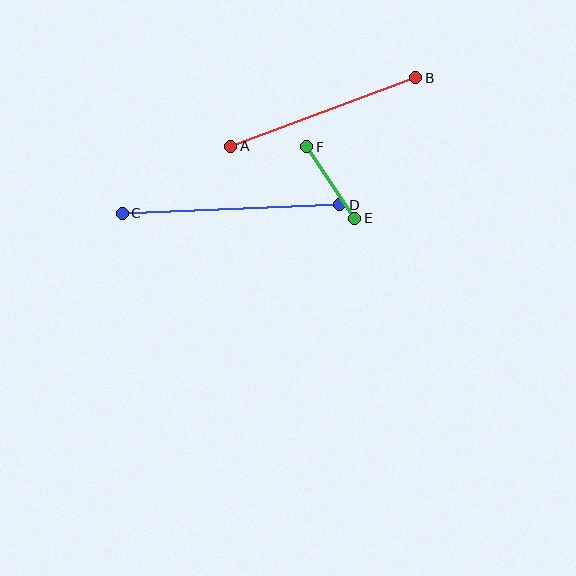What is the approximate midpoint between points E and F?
The midpoint is at approximately (331, 183) pixels.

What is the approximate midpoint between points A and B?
The midpoint is at approximately (323, 112) pixels.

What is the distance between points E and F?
The distance is approximately 86 pixels.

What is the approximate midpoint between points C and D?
The midpoint is at approximately (231, 209) pixels.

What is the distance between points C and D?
The distance is approximately 218 pixels.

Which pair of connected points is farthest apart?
Points C and D are farthest apart.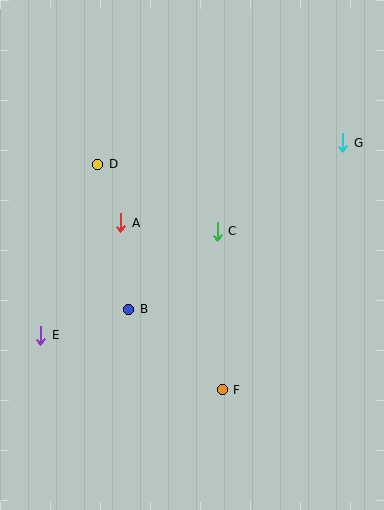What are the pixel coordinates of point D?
Point D is at (98, 164).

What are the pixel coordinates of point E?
Point E is at (41, 335).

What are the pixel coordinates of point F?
Point F is at (222, 390).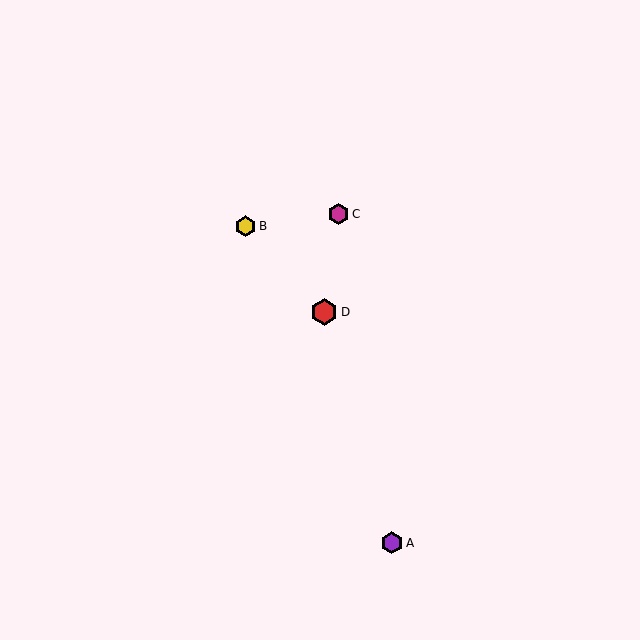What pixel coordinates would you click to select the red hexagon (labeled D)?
Click at (324, 312) to select the red hexagon D.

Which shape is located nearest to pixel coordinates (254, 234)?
The yellow hexagon (labeled B) at (245, 226) is nearest to that location.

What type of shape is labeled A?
Shape A is a purple hexagon.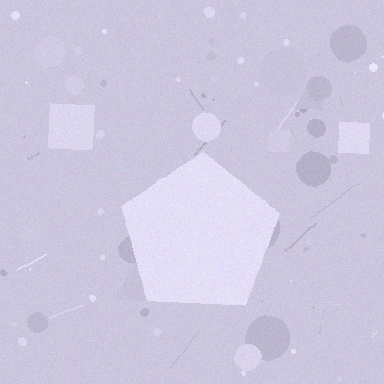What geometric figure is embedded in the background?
A pentagon is embedded in the background.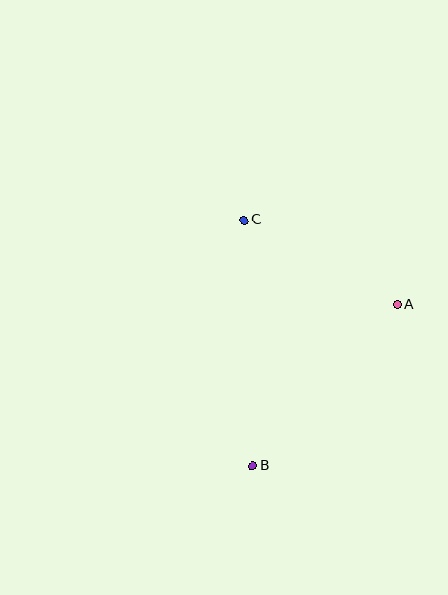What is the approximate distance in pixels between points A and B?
The distance between A and B is approximately 217 pixels.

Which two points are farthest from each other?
Points B and C are farthest from each other.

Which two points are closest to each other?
Points A and C are closest to each other.